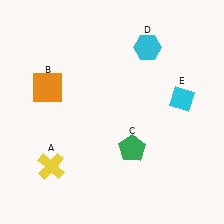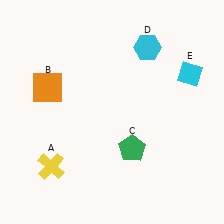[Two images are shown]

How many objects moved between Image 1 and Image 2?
1 object moved between the two images.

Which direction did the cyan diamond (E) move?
The cyan diamond (E) moved up.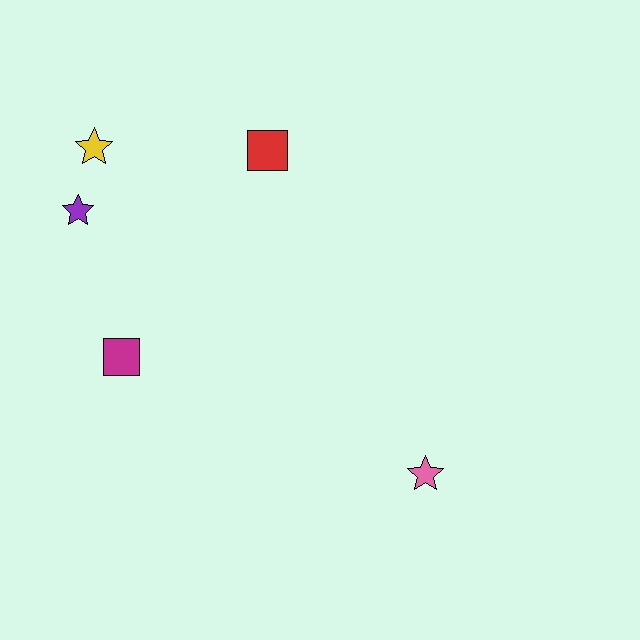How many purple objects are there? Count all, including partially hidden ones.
There is 1 purple object.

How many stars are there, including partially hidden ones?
There are 3 stars.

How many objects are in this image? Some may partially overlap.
There are 5 objects.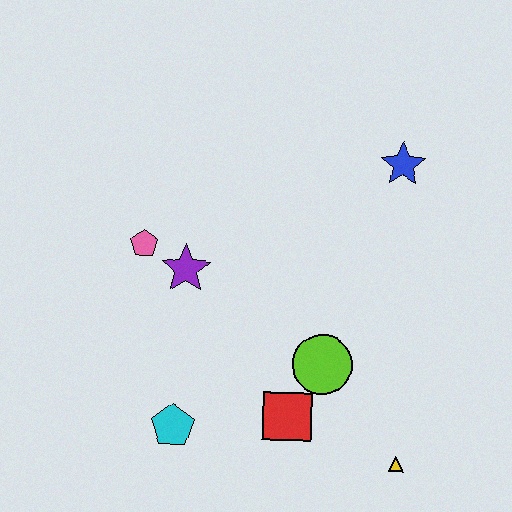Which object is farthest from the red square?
The blue star is farthest from the red square.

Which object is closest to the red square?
The lime circle is closest to the red square.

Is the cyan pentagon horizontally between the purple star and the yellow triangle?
No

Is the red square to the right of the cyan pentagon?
Yes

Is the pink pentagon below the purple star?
No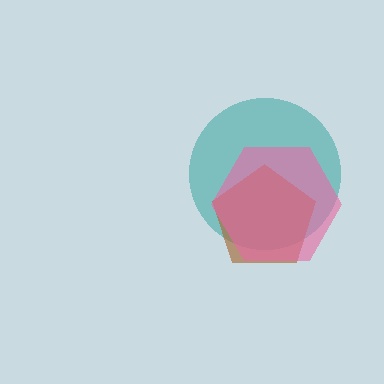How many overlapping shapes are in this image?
There are 3 overlapping shapes in the image.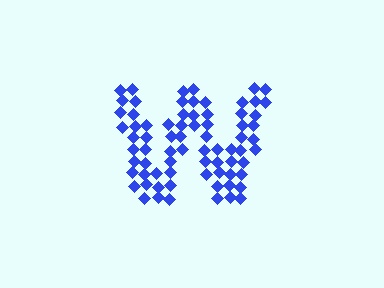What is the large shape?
The large shape is the letter W.